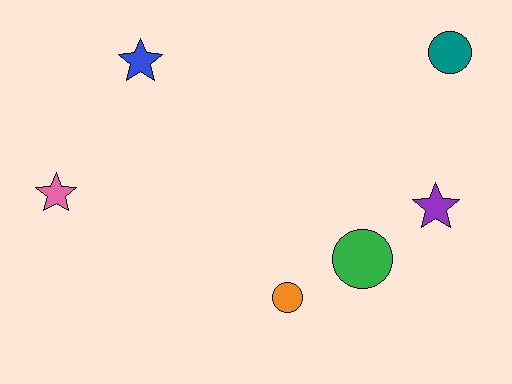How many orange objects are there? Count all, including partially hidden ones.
There is 1 orange object.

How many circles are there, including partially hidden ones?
There are 3 circles.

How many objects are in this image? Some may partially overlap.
There are 6 objects.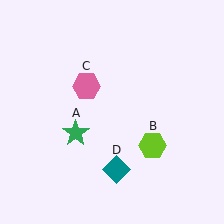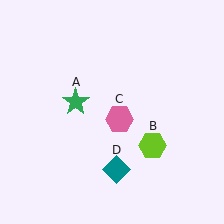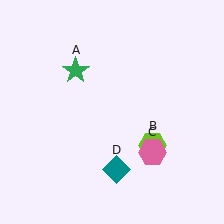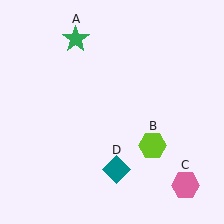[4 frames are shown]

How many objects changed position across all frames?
2 objects changed position: green star (object A), pink hexagon (object C).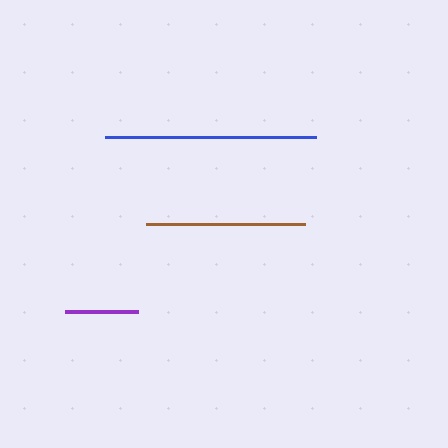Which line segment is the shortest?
The purple line is the shortest at approximately 73 pixels.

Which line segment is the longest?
The blue line is the longest at approximately 211 pixels.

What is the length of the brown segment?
The brown segment is approximately 159 pixels long.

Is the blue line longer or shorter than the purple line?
The blue line is longer than the purple line.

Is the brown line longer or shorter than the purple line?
The brown line is longer than the purple line.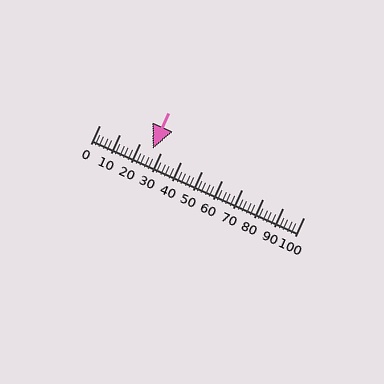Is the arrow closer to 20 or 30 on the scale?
The arrow is closer to 30.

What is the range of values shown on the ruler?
The ruler shows values from 0 to 100.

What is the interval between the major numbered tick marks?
The major tick marks are spaced 10 units apart.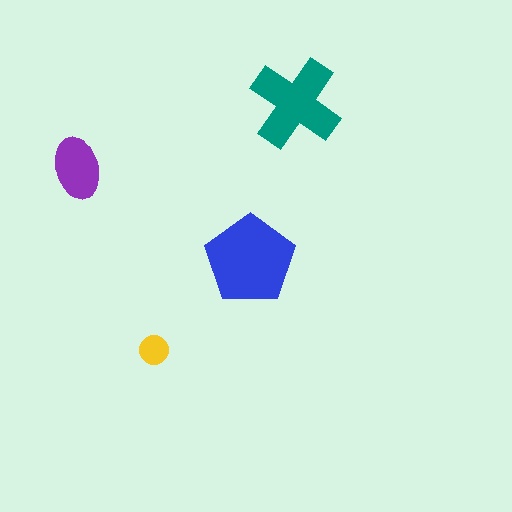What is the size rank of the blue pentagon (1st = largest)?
1st.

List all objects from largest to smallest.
The blue pentagon, the teal cross, the purple ellipse, the yellow circle.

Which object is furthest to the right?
The teal cross is rightmost.